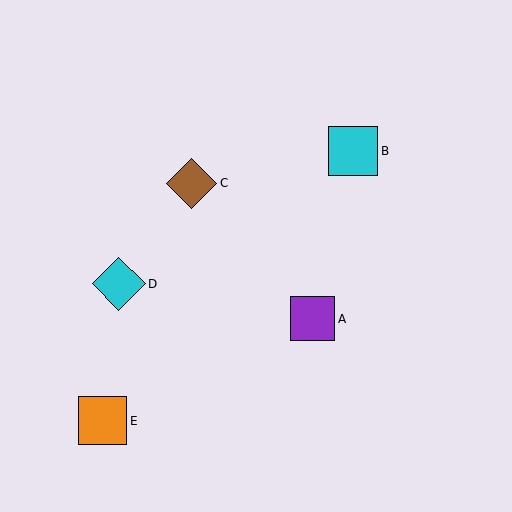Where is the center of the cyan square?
The center of the cyan square is at (353, 151).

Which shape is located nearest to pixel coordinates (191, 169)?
The brown diamond (labeled C) at (191, 183) is nearest to that location.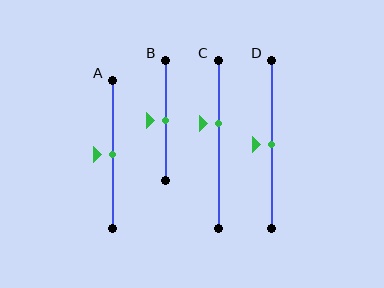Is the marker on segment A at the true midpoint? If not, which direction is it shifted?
Yes, the marker on segment A is at the true midpoint.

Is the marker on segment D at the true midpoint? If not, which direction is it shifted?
Yes, the marker on segment D is at the true midpoint.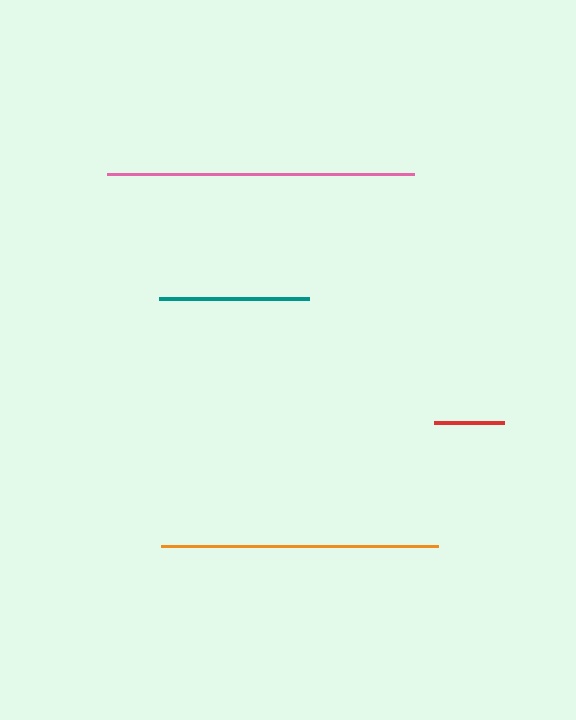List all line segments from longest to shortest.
From longest to shortest: pink, orange, teal, red.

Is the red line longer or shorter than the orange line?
The orange line is longer than the red line.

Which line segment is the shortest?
The red line is the shortest at approximately 70 pixels.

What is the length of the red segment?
The red segment is approximately 70 pixels long.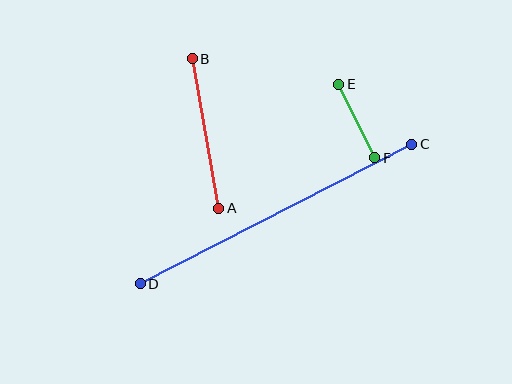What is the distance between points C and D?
The distance is approximately 306 pixels.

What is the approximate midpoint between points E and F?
The midpoint is at approximately (357, 121) pixels.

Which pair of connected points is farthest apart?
Points C and D are farthest apart.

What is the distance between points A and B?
The distance is approximately 152 pixels.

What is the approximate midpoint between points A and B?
The midpoint is at approximately (206, 134) pixels.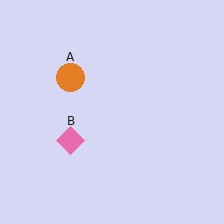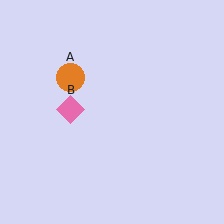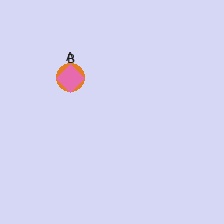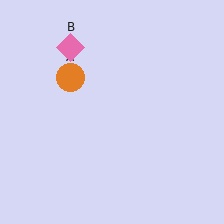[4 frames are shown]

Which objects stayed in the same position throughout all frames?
Orange circle (object A) remained stationary.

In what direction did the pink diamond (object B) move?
The pink diamond (object B) moved up.